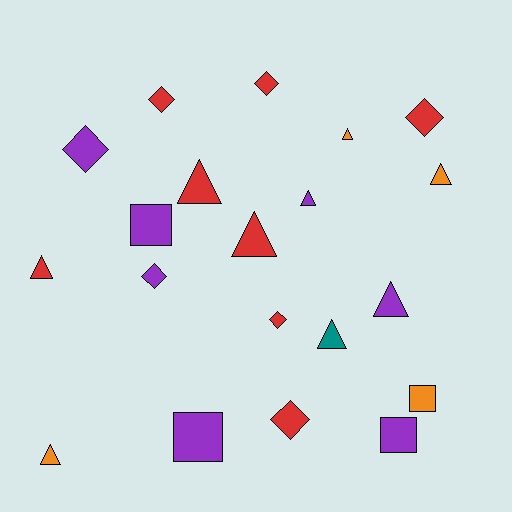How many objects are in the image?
There are 20 objects.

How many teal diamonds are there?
There are no teal diamonds.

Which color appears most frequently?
Red, with 8 objects.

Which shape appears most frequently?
Triangle, with 9 objects.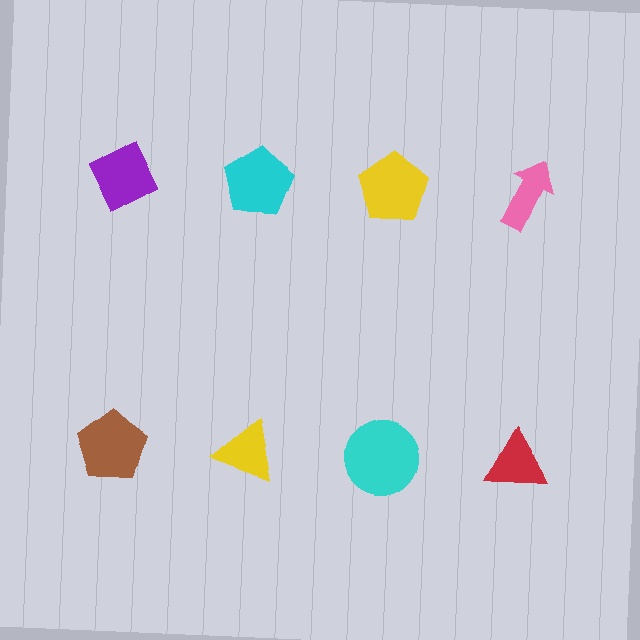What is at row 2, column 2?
A yellow triangle.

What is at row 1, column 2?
A cyan pentagon.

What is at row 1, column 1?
A purple diamond.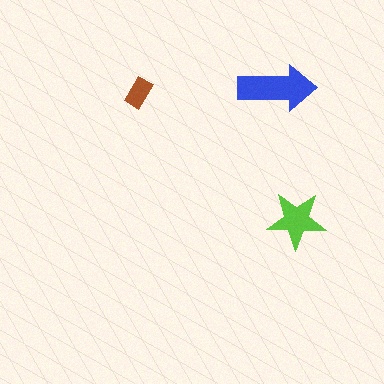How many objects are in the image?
There are 3 objects in the image.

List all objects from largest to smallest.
The blue arrow, the lime star, the brown rectangle.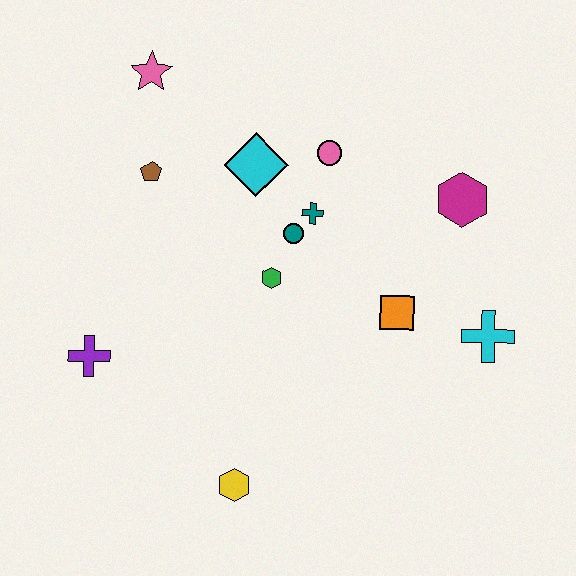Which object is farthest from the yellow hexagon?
The pink star is farthest from the yellow hexagon.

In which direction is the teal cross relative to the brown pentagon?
The teal cross is to the right of the brown pentagon.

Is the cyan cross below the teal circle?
Yes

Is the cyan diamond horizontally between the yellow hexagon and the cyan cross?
Yes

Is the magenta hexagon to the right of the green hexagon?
Yes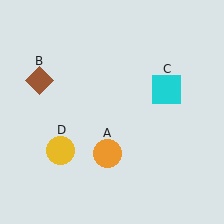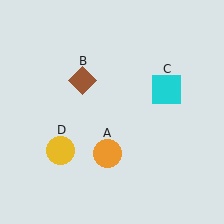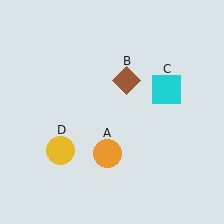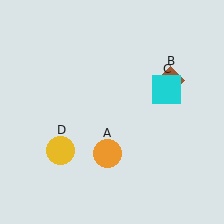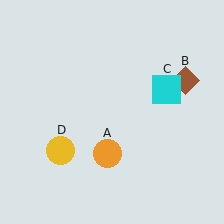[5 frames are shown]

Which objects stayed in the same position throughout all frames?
Orange circle (object A) and cyan square (object C) and yellow circle (object D) remained stationary.